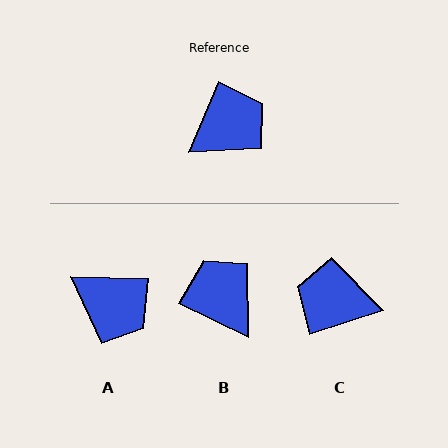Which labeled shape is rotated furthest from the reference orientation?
C, about 131 degrees away.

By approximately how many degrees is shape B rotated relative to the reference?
Approximately 87 degrees counter-clockwise.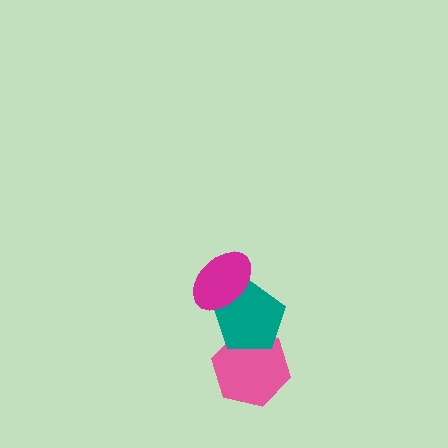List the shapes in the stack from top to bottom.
From top to bottom: the magenta ellipse, the teal pentagon, the pink hexagon.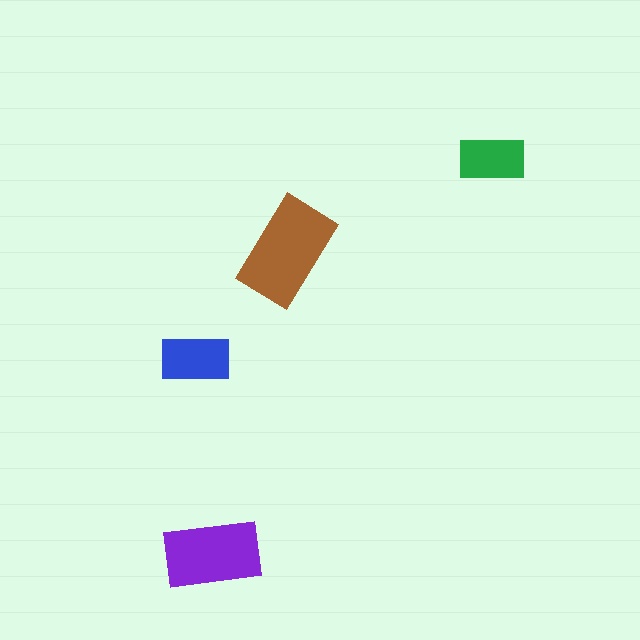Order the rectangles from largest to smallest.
the brown one, the purple one, the blue one, the green one.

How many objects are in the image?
There are 4 objects in the image.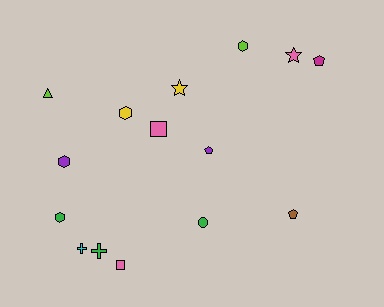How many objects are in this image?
There are 15 objects.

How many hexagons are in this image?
There are 4 hexagons.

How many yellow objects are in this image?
There are 2 yellow objects.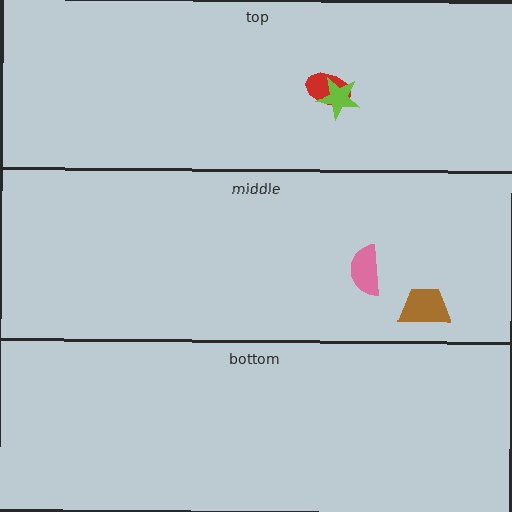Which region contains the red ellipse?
The top region.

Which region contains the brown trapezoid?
The middle region.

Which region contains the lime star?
The top region.